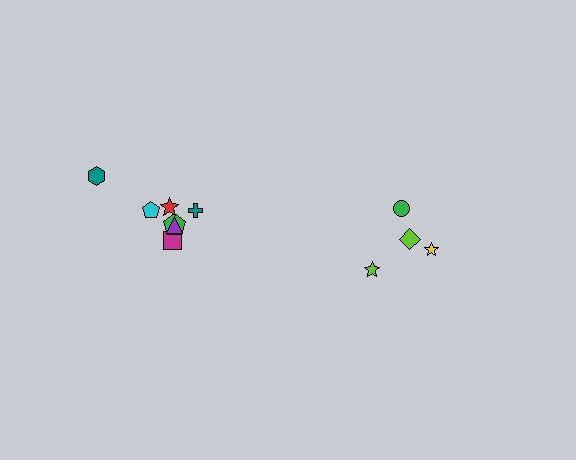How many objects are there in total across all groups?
There are 11 objects.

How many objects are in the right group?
There are 4 objects.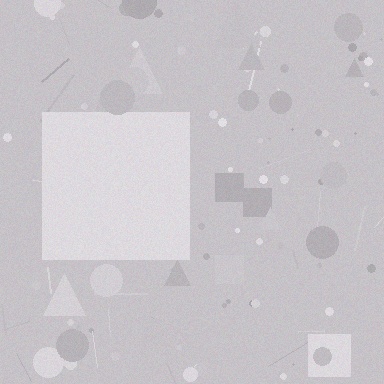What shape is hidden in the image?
A square is hidden in the image.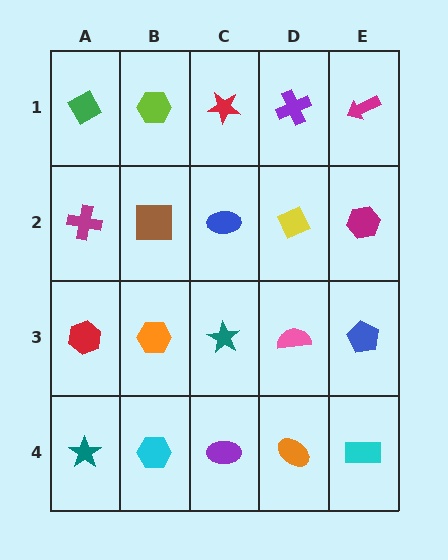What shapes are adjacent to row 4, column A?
A red hexagon (row 3, column A), a cyan hexagon (row 4, column B).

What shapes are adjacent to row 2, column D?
A purple cross (row 1, column D), a pink semicircle (row 3, column D), a blue ellipse (row 2, column C), a magenta hexagon (row 2, column E).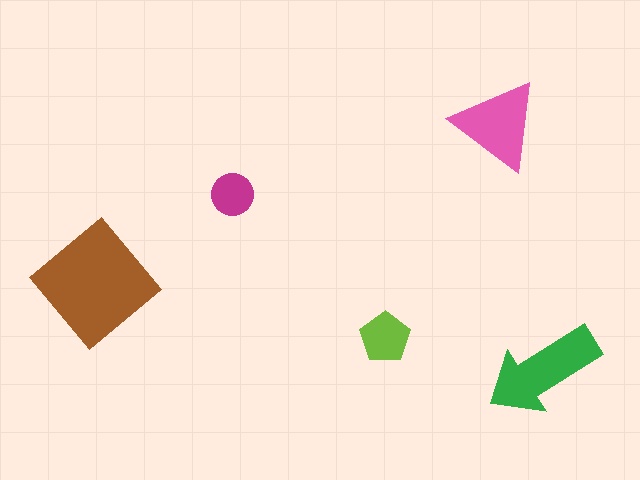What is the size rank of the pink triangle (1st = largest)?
3rd.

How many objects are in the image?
There are 5 objects in the image.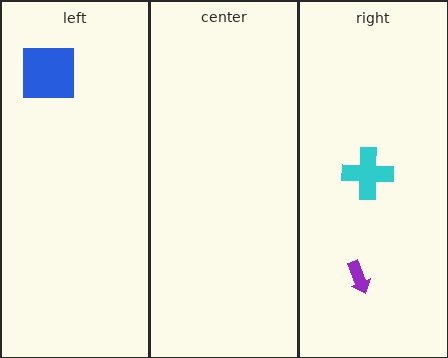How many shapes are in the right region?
2.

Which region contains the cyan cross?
The right region.